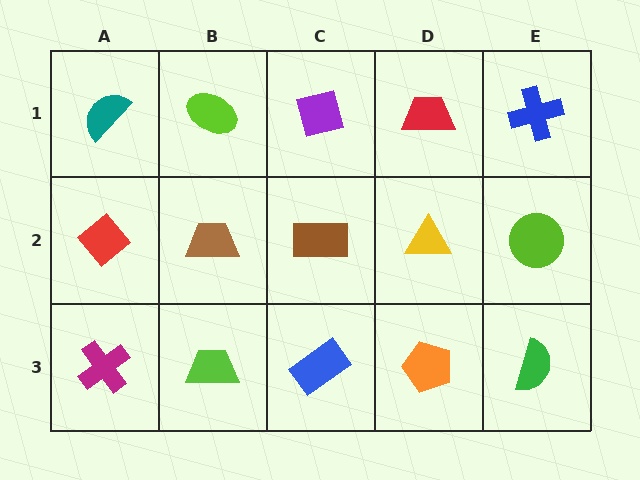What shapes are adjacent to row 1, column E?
A lime circle (row 2, column E), a red trapezoid (row 1, column D).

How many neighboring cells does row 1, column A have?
2.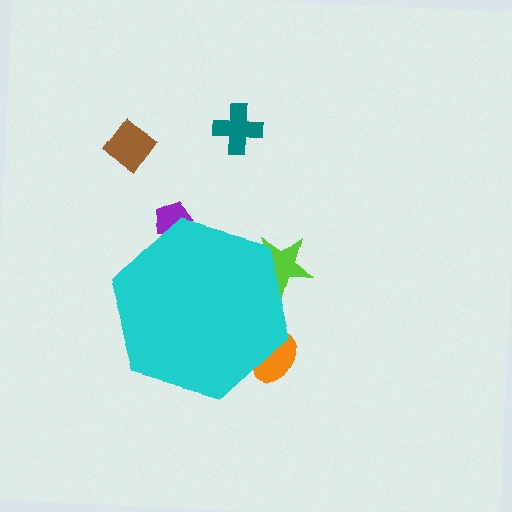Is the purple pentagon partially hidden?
Yes, the purple pentagon is partially hidden behind the cyan hexagon.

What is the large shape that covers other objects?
A cyan hexagon.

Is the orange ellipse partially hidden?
Yes, the orange ellipse is partially hidden behind the cyan hexagon.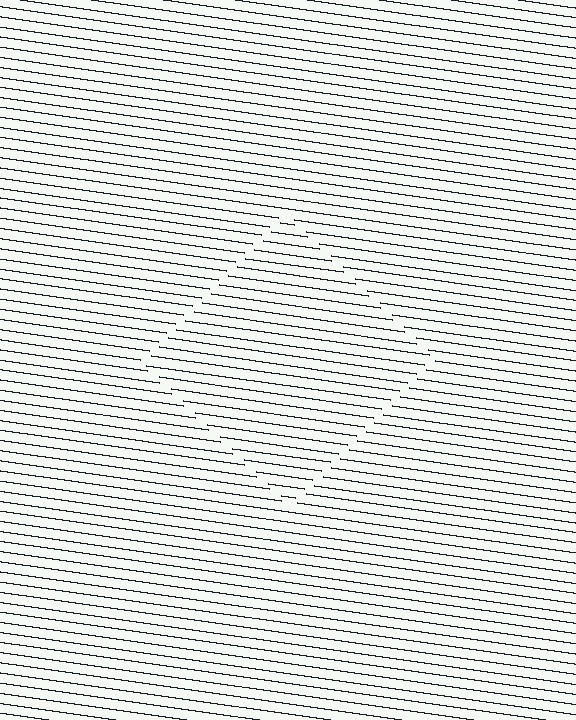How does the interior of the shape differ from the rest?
The interior of the shape contains the same grating, shifted by half a period — the contour is defined by the phase discontinuity where line-ends from the inner and outer gratings abut.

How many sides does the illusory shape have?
4 sides — the line-ends trace a square.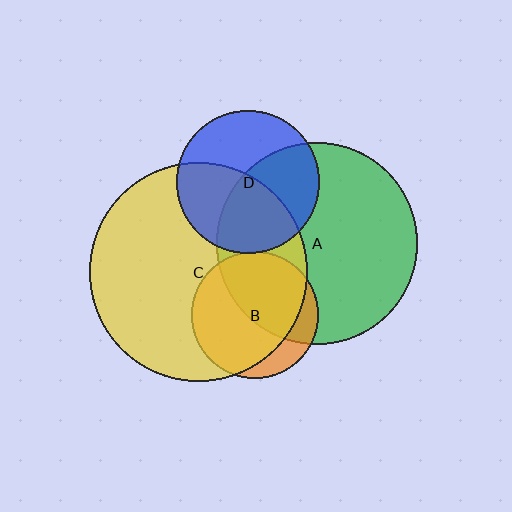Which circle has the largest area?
Circle C (yellow).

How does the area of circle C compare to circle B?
Approximately 3.0 times.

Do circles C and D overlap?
Yes.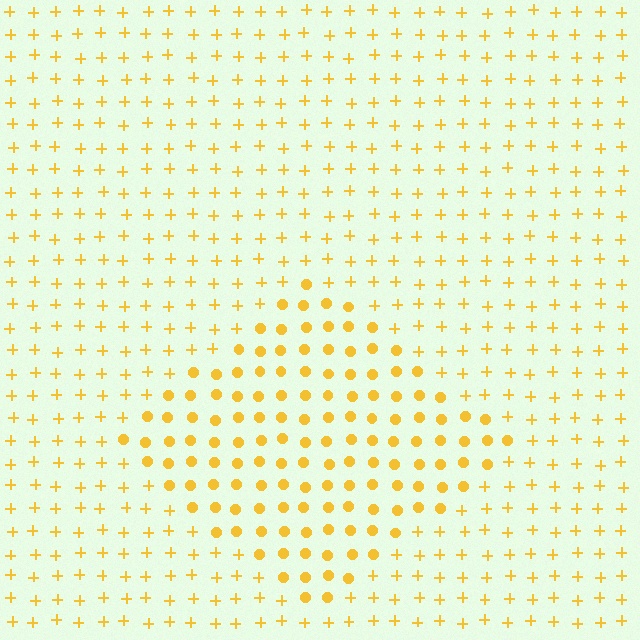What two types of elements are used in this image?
The image uses circles inside the diamond region and plus signs outside it.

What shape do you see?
I see a diamond.